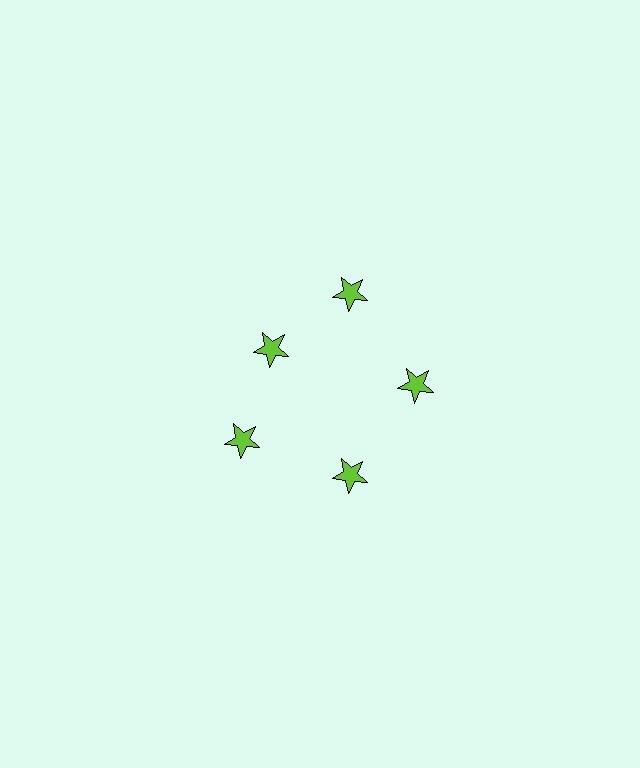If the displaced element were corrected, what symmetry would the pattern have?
It would have 5-fold rotational symmetry — the pattern would map onto itself every 72 degrees.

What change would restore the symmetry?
The symmetry would be restored by moving it outward, back onto the ring so that all 5 stars sit at equal angles and equal distance from the center.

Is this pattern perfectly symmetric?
No. The 5 lime stars are arranged in a ring, but one element near the 10 o'clock position is pulled inward toward the center, breaking the 5-fold rotational symmetry.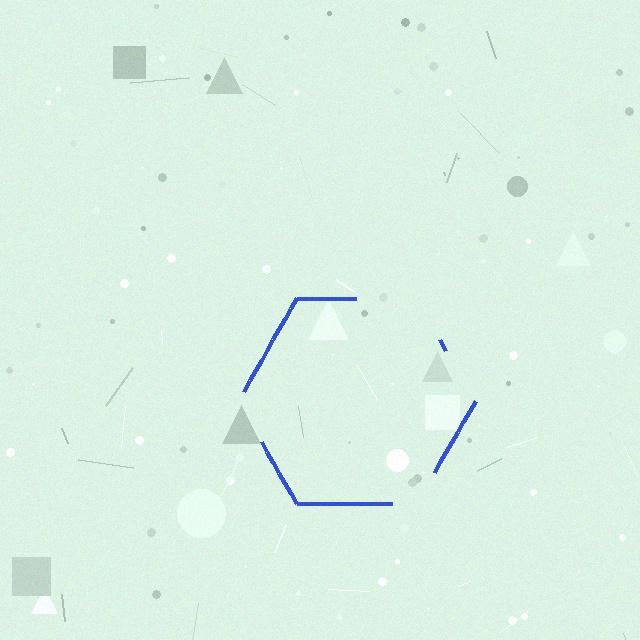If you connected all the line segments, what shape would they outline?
They would outline a hexagon.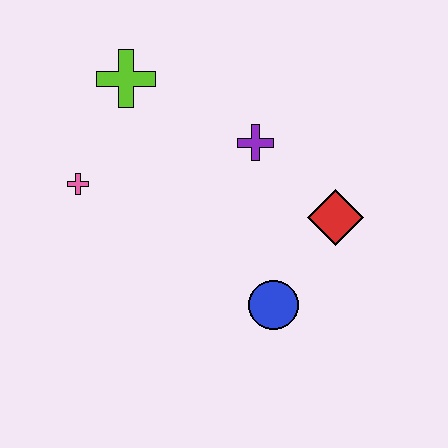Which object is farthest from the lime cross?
The blue circle is farthest from the lime cross.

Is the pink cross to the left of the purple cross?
Yes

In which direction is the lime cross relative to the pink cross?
The lime cross is above the pink cross.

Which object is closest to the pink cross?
The lime cross is closest to the pink cross.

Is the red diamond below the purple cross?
Yes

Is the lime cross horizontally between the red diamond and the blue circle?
No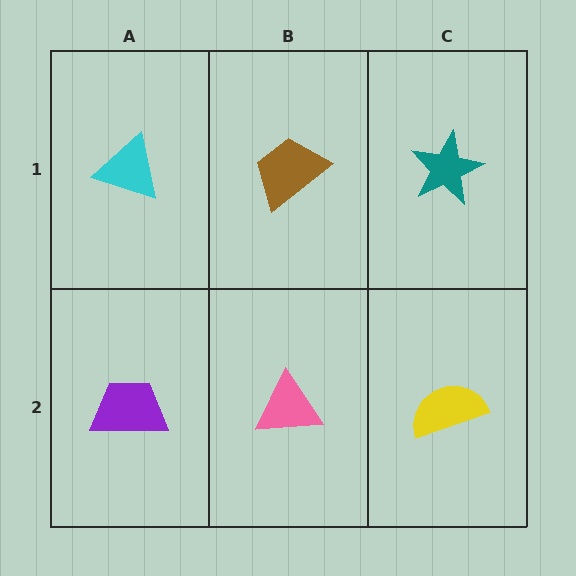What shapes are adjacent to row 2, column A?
A cyan triangle (row 1, column A), a pink triangle (row 2, column B).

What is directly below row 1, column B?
A pink triangle.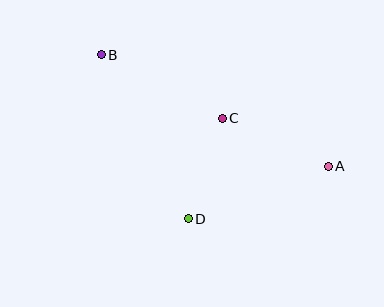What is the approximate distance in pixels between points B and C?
The distance between B and C is approximately 136 pixels.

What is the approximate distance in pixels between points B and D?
The distance between B and D is approximately 185 pixels.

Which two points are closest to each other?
Points C and D are closest to each other.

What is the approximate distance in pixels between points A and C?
The distance between A and C is approximately 117 pixels.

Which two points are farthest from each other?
Points A and B are farthest from each other.